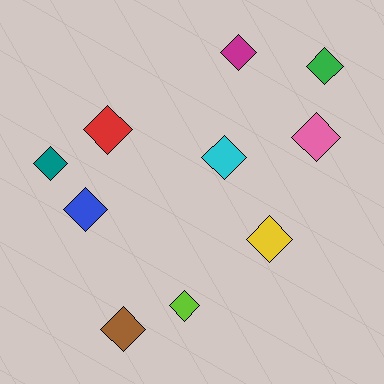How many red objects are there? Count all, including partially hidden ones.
There is 1 red object.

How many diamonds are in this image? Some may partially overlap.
There are 10 diamonds.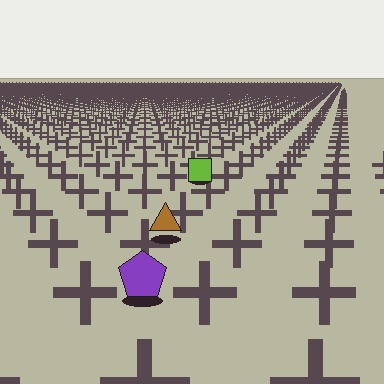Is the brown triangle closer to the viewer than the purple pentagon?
No. The purple pentagon is closer — you can tell from the texture gradient: the ground texture is coarser near it.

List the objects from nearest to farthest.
From nearest to farthest: the purple pentagon, the brown triangle, the lime square.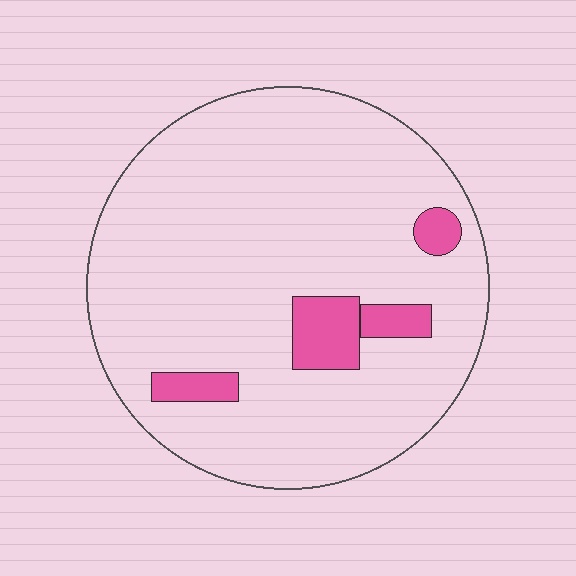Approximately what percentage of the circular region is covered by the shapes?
Approximately 10%.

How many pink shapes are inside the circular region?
4.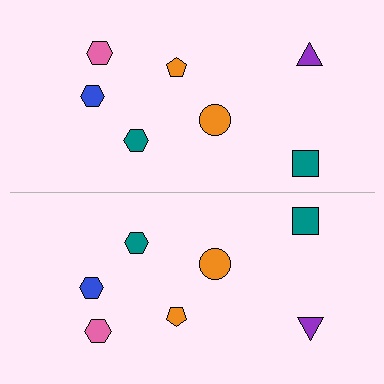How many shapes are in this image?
There are 14 shapes in this image.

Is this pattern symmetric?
Yes, this pattern has bilateral (reflection) symmetry.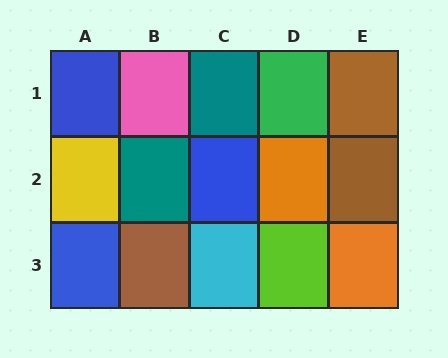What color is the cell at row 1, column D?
Green.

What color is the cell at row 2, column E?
Brown.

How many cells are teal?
2 cells are teal.